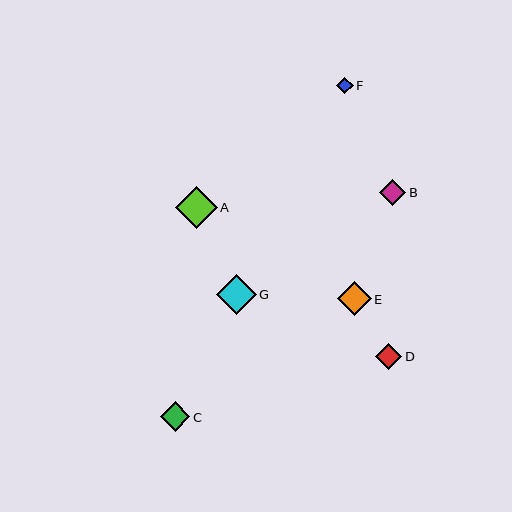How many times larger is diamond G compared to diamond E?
Diamond G is approximately 1.2 times the size of diamond E.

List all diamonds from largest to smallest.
From largest to smallest: A, G, E, C, D, B, F.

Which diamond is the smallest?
Diamond F is the smallest with a size of approximately 16 pixels.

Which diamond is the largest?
Diamond A is the largest with a size of approximately 42 pixels.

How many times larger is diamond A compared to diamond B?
Diamond A is approximately 1.6 times the size of diamond B.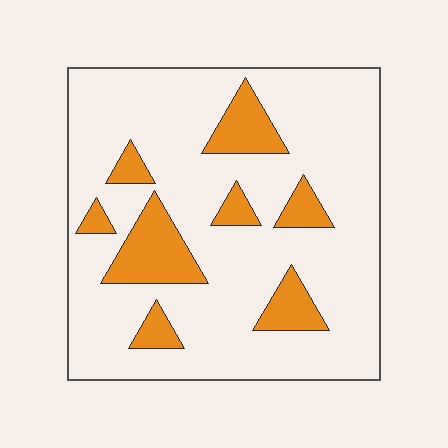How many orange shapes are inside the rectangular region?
8.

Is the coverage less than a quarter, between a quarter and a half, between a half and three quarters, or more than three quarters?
Less than a quarter.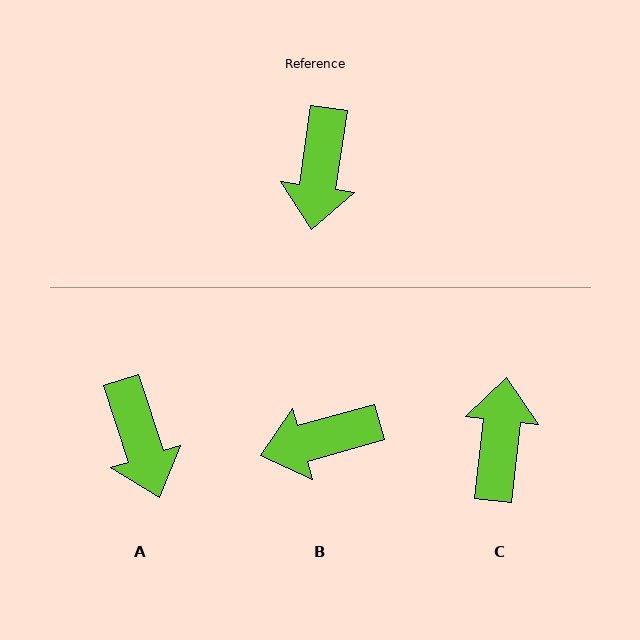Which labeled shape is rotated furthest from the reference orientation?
C, about 178 degrees away.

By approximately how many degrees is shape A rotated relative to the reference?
Approximately 26 degrees counter-clockwise.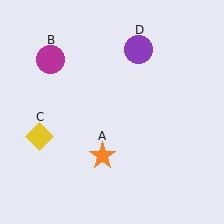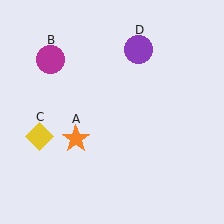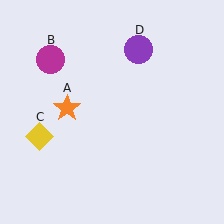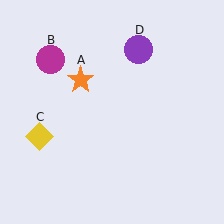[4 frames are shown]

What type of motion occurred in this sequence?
The orange star (object A) rotated clockwise around the center of the scene.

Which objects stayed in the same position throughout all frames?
Magenta circle (object B) and yellow diamond (object C) and purple circle (object D) remained stationary.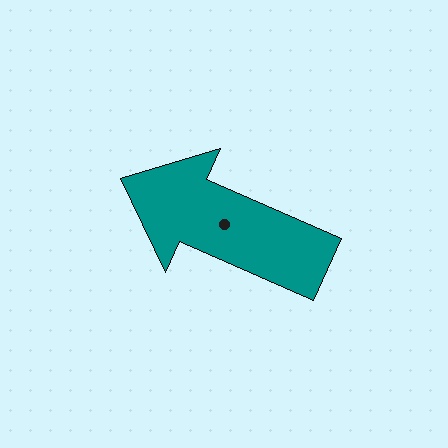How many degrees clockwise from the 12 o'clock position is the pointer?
Approximately 294 degrees.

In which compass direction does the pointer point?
Northwest.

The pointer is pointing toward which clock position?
Roughly 10 o'clock.